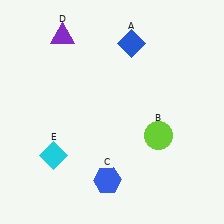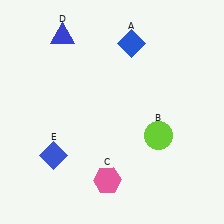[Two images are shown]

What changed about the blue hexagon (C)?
In Image 1, C is blue. In Image 2, it changed to pink.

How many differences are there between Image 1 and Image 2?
There are 3 differences between the two images.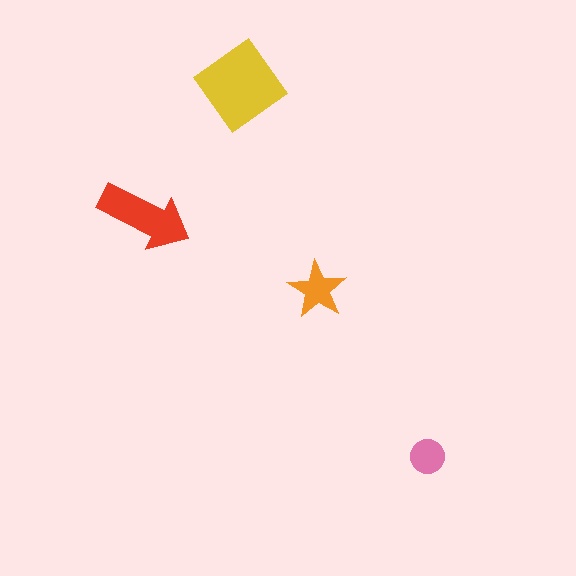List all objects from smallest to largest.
The pink circle, the orange star, the red arrow, the yellow diamond.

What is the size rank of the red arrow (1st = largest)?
2nd.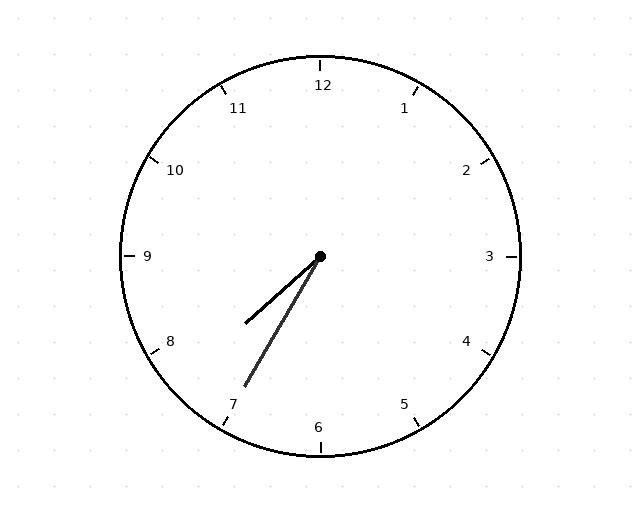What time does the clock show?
7:35.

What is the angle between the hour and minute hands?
Approximately 18 degrees.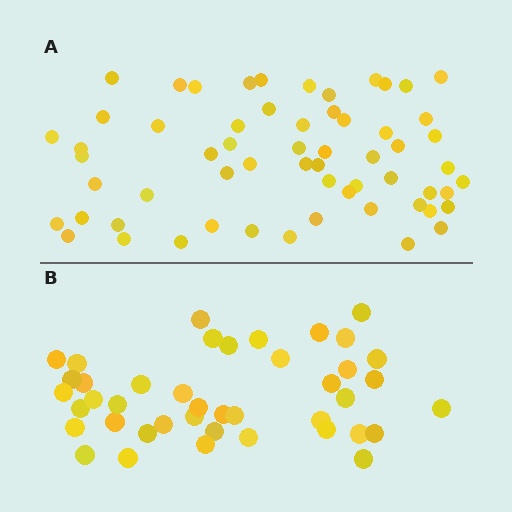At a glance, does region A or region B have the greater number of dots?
Region A (the top region) has more dots.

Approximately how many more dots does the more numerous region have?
Region A has approximately 20 more dots than region B.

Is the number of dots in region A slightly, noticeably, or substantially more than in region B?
Region A has noticeably more, but not dramatically so. The ratio is roughly 1.4 to 1.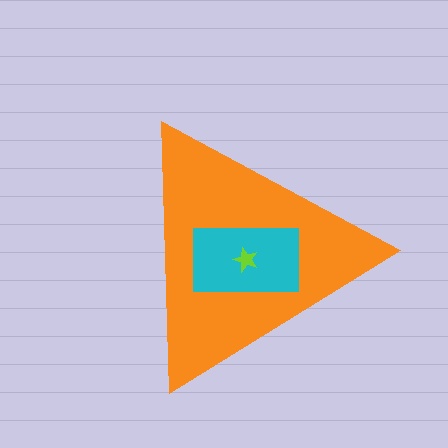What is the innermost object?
The lime star.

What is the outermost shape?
The orange triangle.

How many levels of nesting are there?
3.